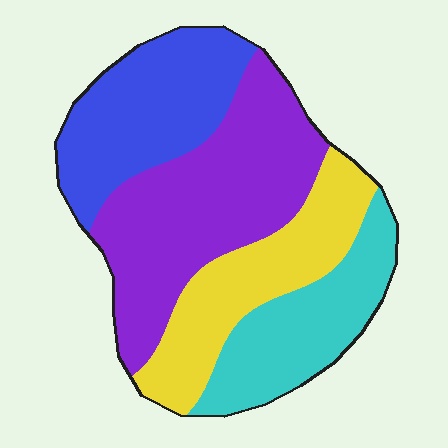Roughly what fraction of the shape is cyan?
Cyan takes up less than a quarter of the shape.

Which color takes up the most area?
Purple, at roughly 35%.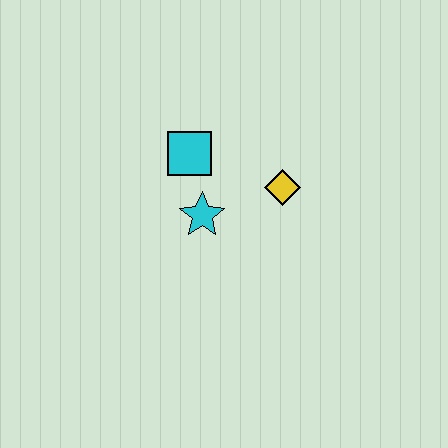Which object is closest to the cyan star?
The cyan square is closest to the cyan star.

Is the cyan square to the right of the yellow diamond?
No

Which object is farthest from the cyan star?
The yellow diamond is farthest from the cyan star.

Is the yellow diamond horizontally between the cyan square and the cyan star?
No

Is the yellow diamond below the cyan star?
No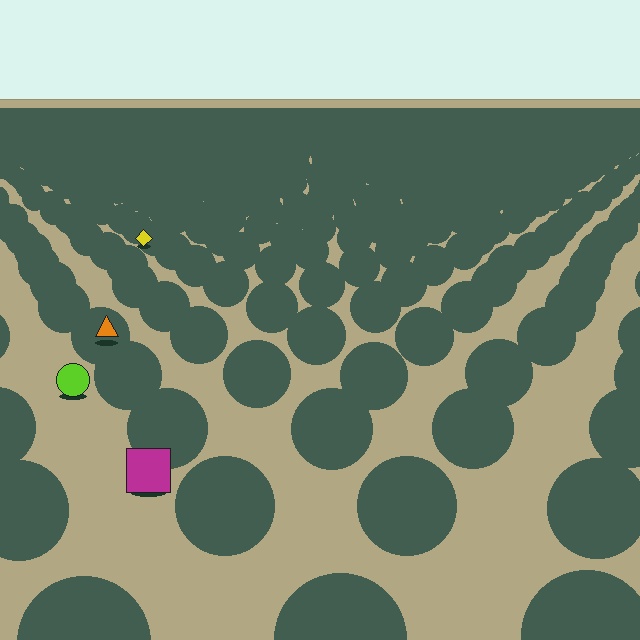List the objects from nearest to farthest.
From nearest to farthest: the magenta square, the lime circle, the orange triangle, the yellow diamond.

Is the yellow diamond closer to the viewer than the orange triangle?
No. The orange triangle is closer — you can tell from the texture gradient: the ground texture is coarser near it.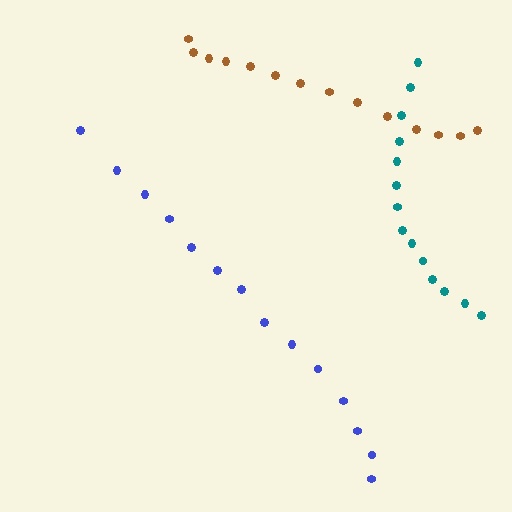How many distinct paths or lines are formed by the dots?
There are 3 distinct paths.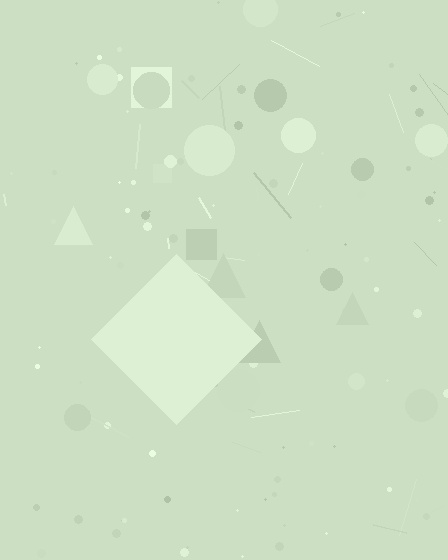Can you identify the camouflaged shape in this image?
The camouflaged shape is a diamond.